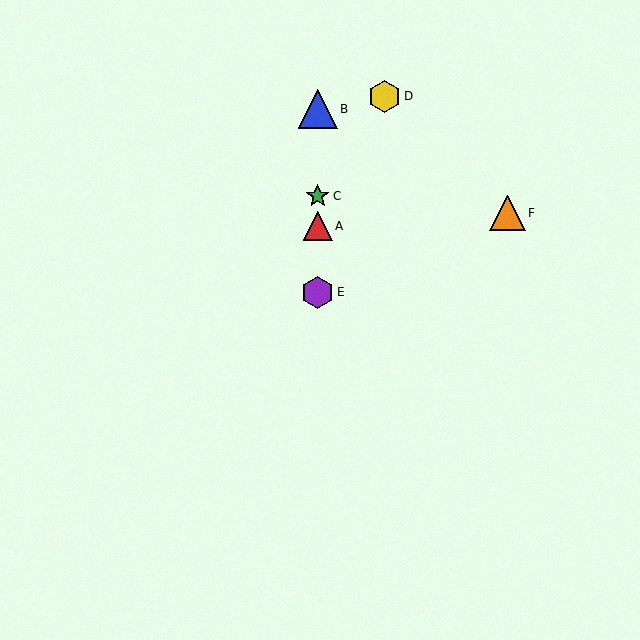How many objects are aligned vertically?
4 objects (A, B, C, E) are aligned vertically.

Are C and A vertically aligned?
Yes, both are at x≈318.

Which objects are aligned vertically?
Objects A, B, C, E are aligned vertically.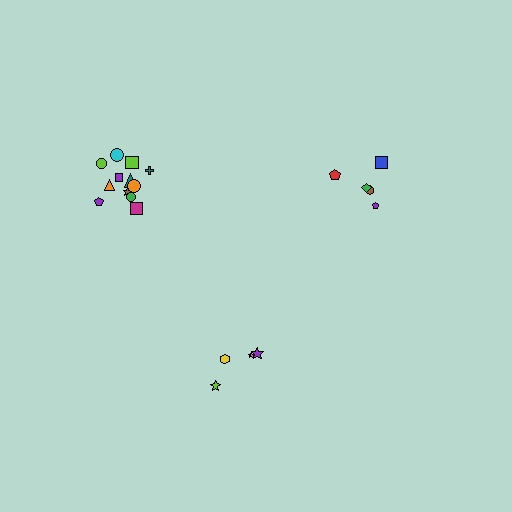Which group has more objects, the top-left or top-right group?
The top-left group.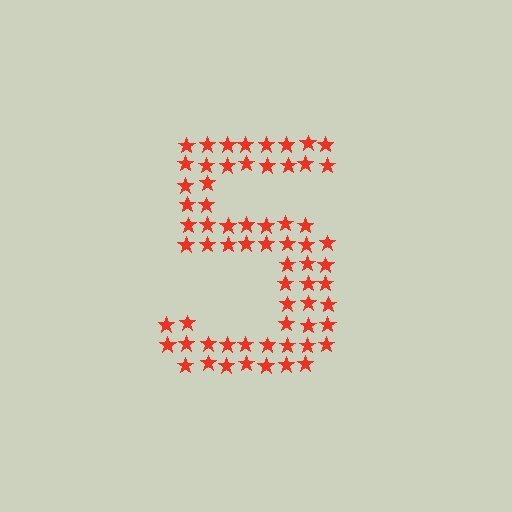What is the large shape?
The large shape is the digit 5.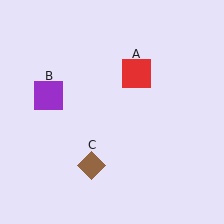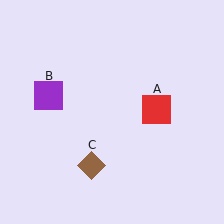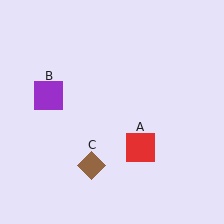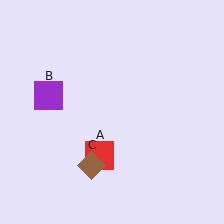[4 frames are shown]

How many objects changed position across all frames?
1 object changed position: red square (object A).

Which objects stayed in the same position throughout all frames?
Purple square (object B) and brown diamond (object C) remained stationary.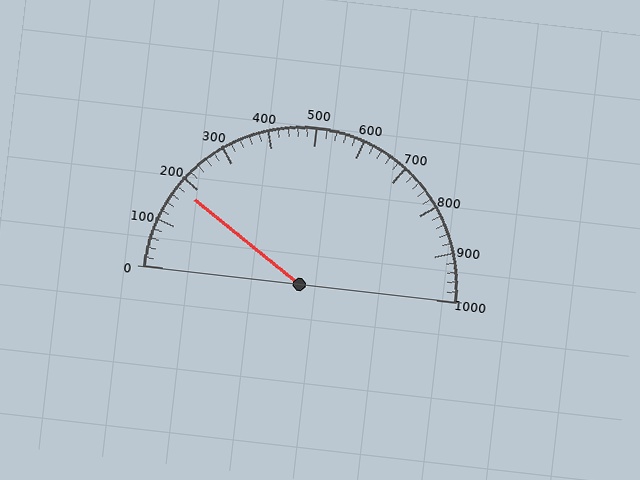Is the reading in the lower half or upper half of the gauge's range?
The reading is in the lower half of the range (0 to 1000).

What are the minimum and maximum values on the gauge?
The gauge ranges from 0 to 1000.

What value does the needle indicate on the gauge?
The needle indicates approximately 180.